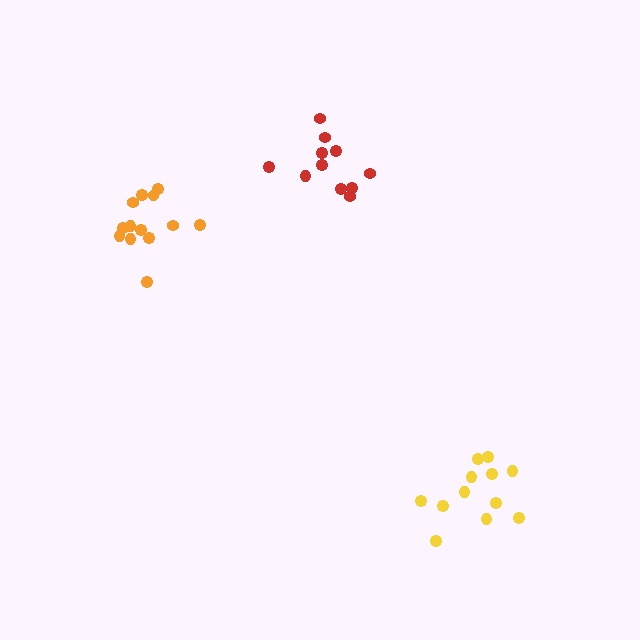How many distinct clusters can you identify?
There are 3 distinct clusters.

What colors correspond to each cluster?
The clusters are colored: red, orange, yellow.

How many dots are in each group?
Group 1: 11 dots, Group 2: 13 dots, Group 3: 12 dots (36 total).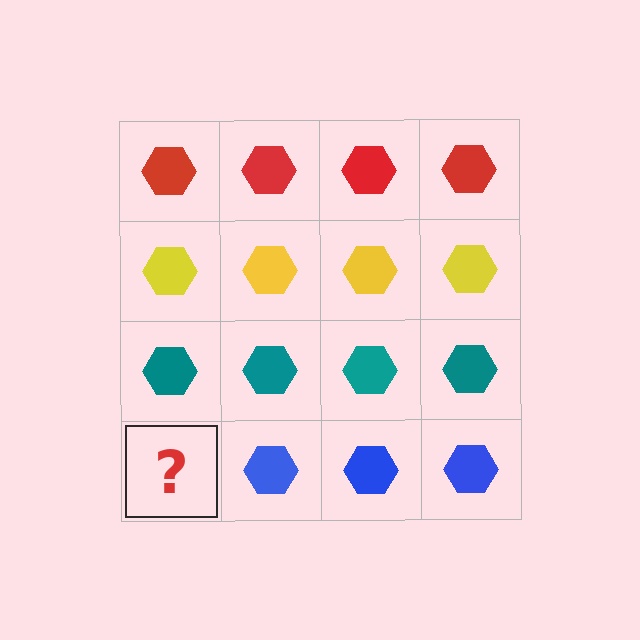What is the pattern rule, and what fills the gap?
The rule is that each row has a consistent color. The gap should be filled with a blue hexagon.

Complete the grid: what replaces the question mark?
The question mark should be replaced with a blue hexagon.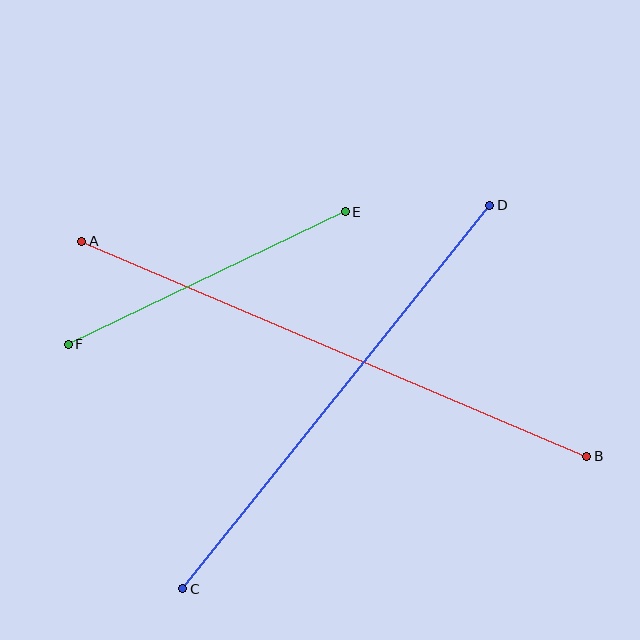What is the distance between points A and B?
The distance is approximately 549 pixels.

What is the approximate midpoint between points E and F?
The midpoint is at approximately (207, 278) pixels.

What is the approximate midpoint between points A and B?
The midpoint is at approximately (334, 349) pixels.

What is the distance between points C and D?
The distance is approximately 491 pixels.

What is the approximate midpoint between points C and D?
The midpoint is at approximately (336, 397) pixels.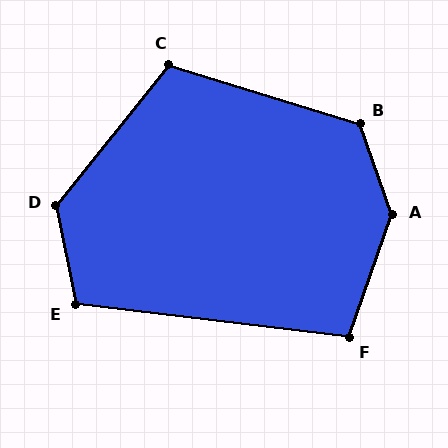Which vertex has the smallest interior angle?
F, at approximately 102 degrees.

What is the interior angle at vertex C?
Approximately 111 degrees (obtuse).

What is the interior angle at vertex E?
Approximately 108 degrees (obtuse).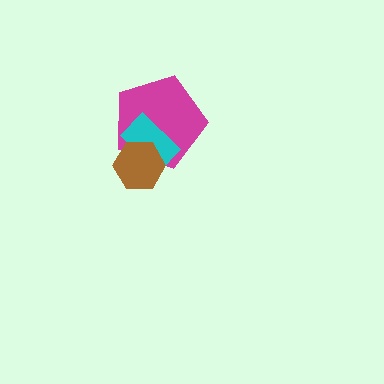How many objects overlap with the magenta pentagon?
2 objects overlap with the magenta pentagon.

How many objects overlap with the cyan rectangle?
2 objects overlap with the cyan rectangle.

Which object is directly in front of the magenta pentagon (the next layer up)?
The cyan rectangle is directly in front of the magenta pentagon.